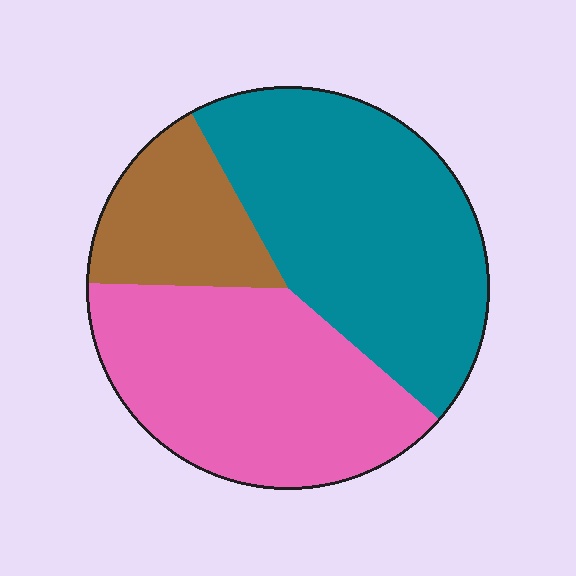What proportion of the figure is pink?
Pink takes up about two fifths (2/5) of the figure.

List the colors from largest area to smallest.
From largest to smallest: teal, pink, brown.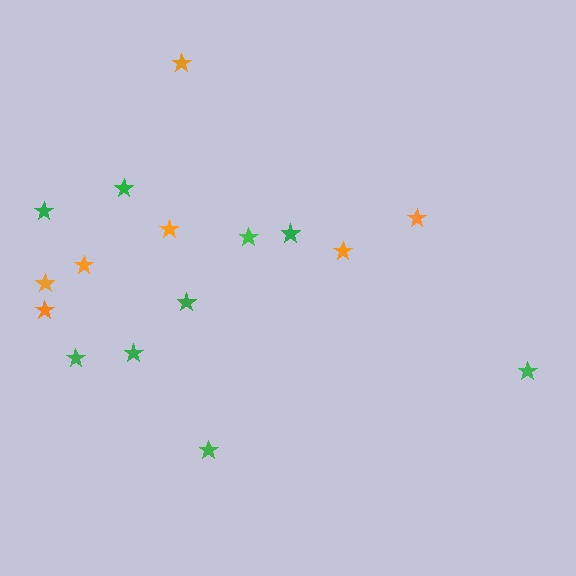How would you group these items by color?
There are 2 groups: one group of green stars (9) and one group of orange stars (7).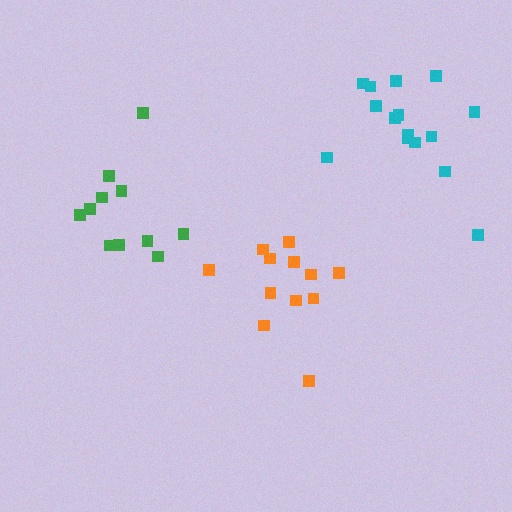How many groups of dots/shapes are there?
There are 3 groups.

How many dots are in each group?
Group 1: 12 dots, Group 2: 11 dots, Group 3: 15 dots (38 total).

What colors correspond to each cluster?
The clusters are colored: orange, green, cyan.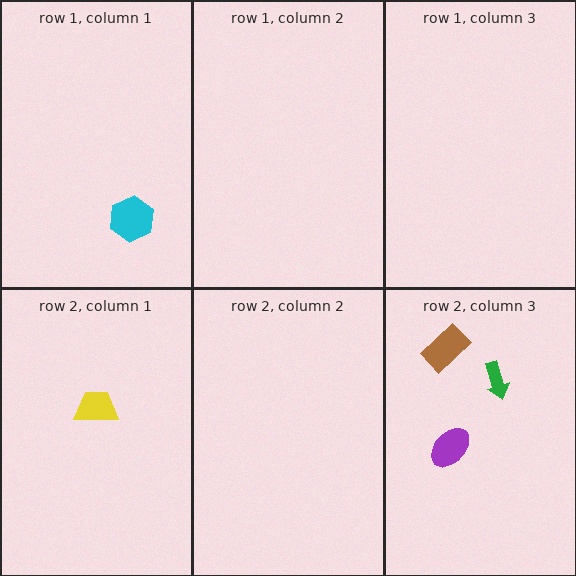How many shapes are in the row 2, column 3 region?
3.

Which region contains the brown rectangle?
The row 2, column 3 region.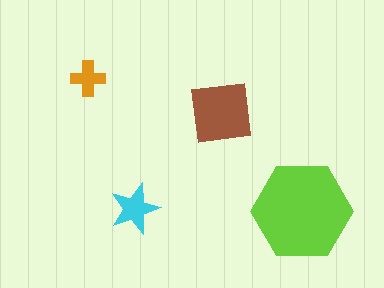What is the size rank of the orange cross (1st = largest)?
4th.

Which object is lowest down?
The lime hexagon is bottommost.